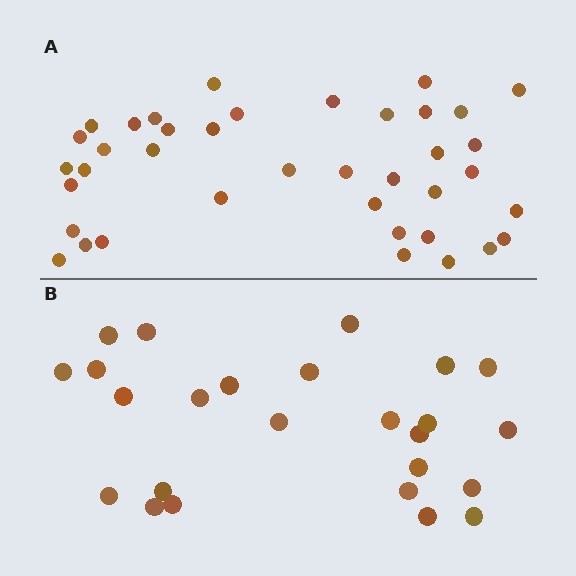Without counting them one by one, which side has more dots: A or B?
Region A (the top region) has more dots.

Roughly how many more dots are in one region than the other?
Region A has approximately 15 more dots than region B.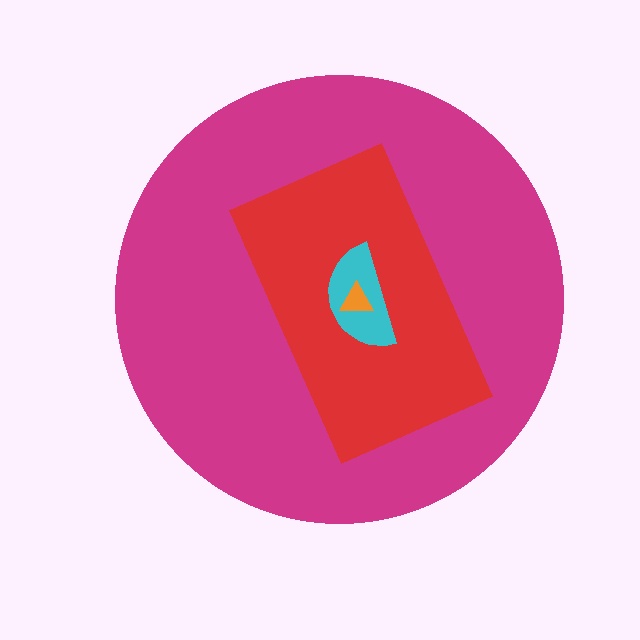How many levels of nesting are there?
4.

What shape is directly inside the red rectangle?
The cyan semicircle.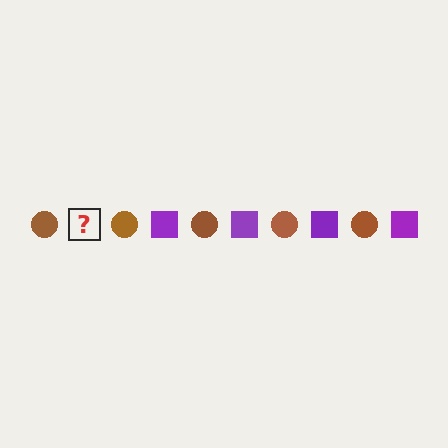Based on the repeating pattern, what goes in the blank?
The blank should be a purple square.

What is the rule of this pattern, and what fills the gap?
The rule is that the pattern alternates between brown circle and purple square. The gap should be filled with a purple square.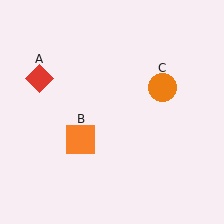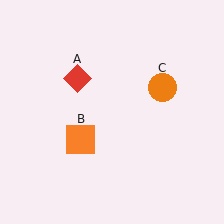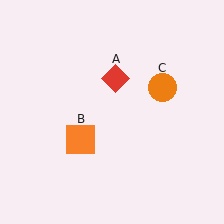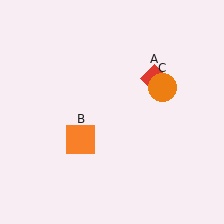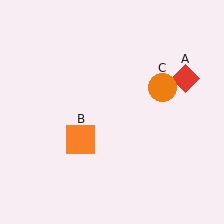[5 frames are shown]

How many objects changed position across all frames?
1 object changed position: red diamond (object A).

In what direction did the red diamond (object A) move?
The red diamond (object A) moved right.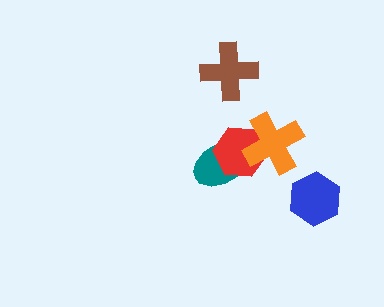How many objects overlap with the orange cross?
1 object overlaps with the orange cross.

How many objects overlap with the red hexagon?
2 objects overlap with the red hexagon.